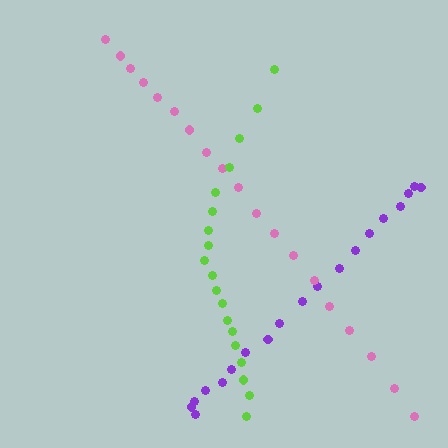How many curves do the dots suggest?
There are 3 distinct paths.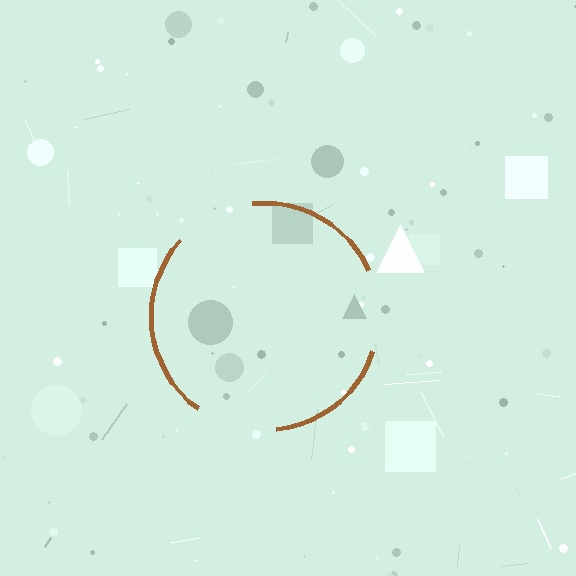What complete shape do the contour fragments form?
The contour fragments form a circle.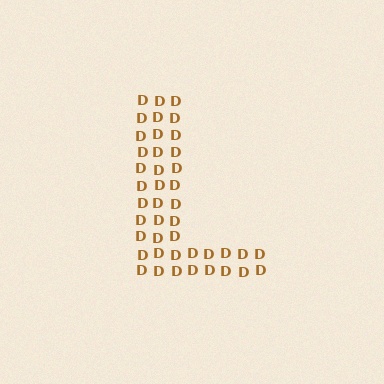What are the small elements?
The small elements are letter D's.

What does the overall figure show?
The overall figure shows the letter L.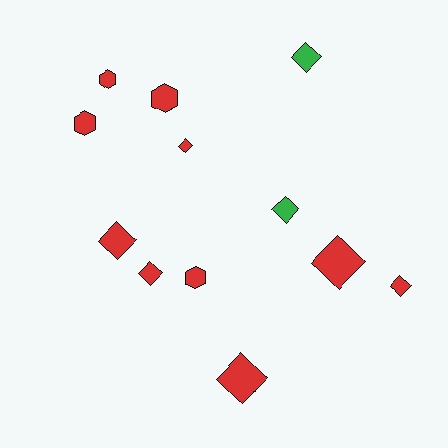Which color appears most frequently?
Red, with 10 objects.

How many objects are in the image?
There are 12 objects.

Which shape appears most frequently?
Diamond, with 8 objects.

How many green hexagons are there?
There are no green hexagons.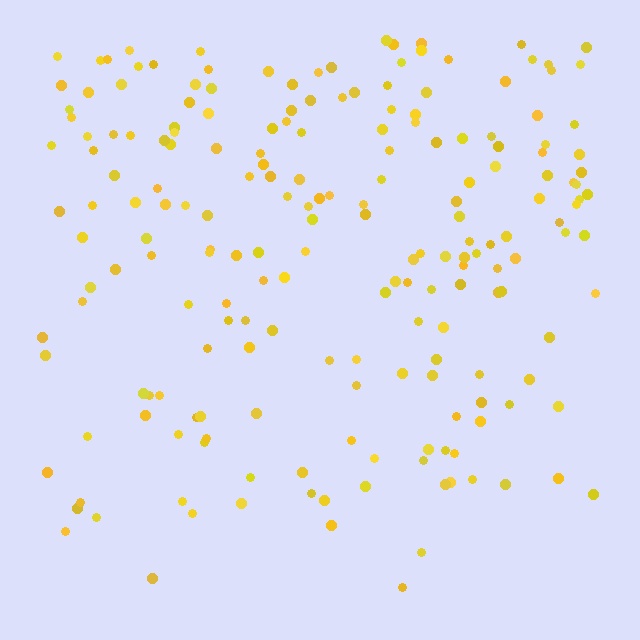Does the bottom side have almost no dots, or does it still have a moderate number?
Still a moderate number, just noticeably fewer than the top.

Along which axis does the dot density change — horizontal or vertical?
Vertical.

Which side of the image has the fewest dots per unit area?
The bottom.